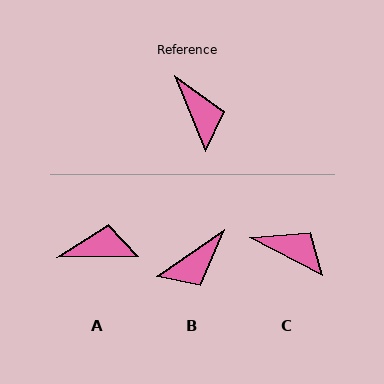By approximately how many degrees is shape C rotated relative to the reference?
Approximately 41 degrees counter-clockwise.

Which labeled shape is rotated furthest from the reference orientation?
B, about 77 degrees away.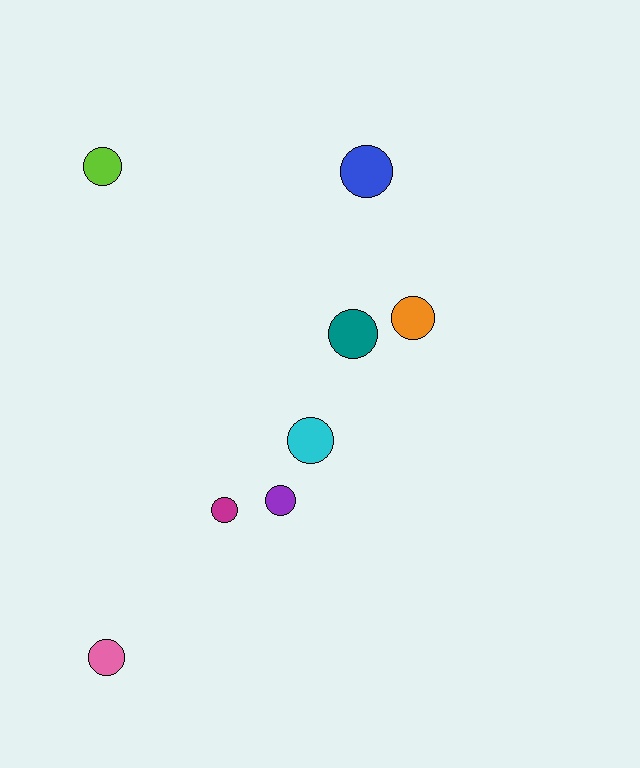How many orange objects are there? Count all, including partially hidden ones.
There is 1 orange object.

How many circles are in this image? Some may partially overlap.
There are 8 circles.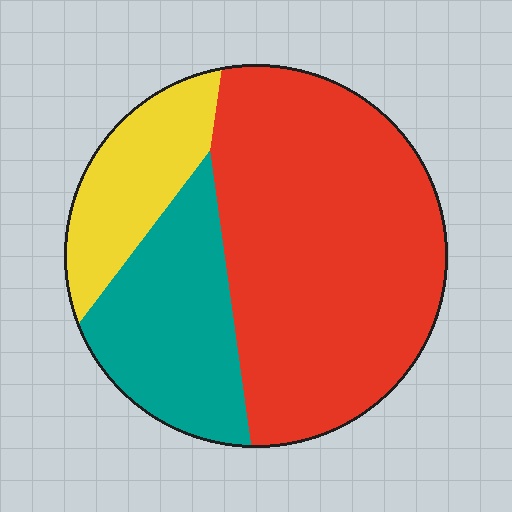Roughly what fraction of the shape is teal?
Teal takes up about one quarter (1/4) of the shape.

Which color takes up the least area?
Yellow, at roughly 15%.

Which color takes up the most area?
Red, at roughly 60%.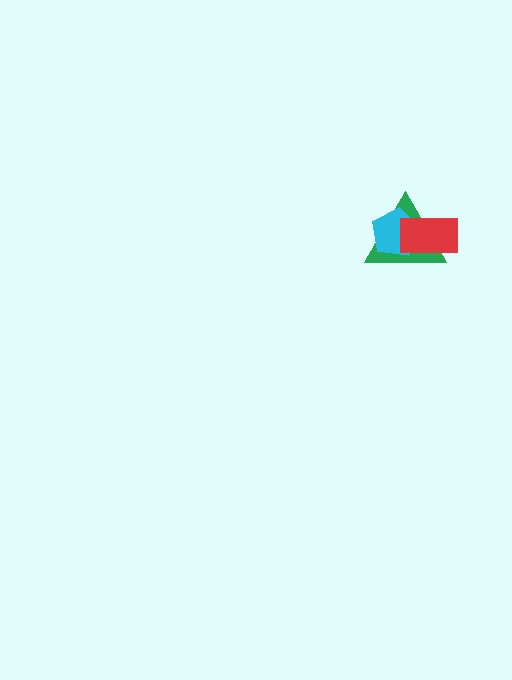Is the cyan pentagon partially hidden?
Yes, it is partially covered by another shape.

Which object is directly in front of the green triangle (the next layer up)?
The cyan pentagon is directly in front of the green triangle.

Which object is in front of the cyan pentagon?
The red rectangle is in front of the cyan pentagon.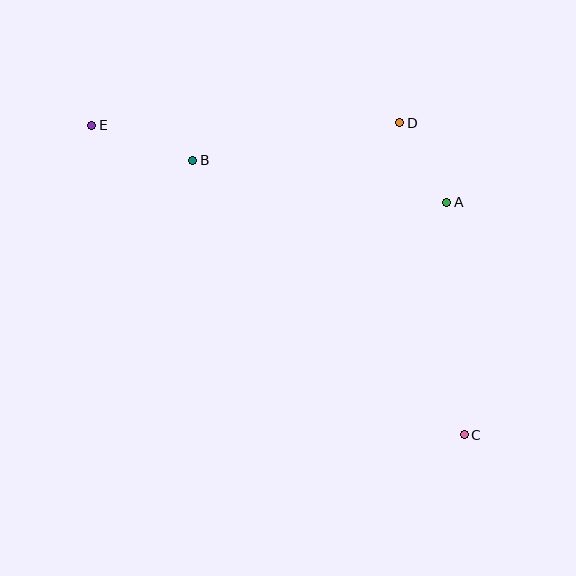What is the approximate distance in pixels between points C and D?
The distance between C and D is approximately 319 pixels.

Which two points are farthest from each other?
Points C and E are farthest from each other.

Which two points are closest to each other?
Points A and D are closest to each other.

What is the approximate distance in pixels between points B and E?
The distance between B and E is approximately 107 pixels.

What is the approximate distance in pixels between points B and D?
The distance between B and D is approximately 210 pixels.